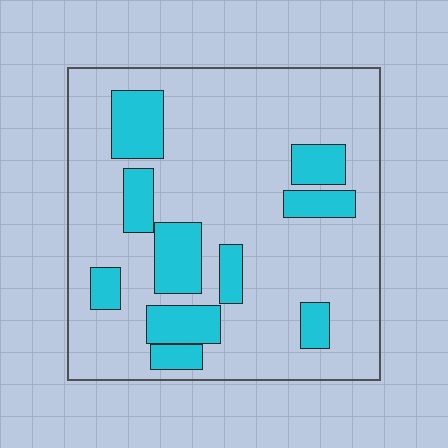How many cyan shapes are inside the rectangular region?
10.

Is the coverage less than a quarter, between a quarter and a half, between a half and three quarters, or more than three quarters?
Less than a quarter.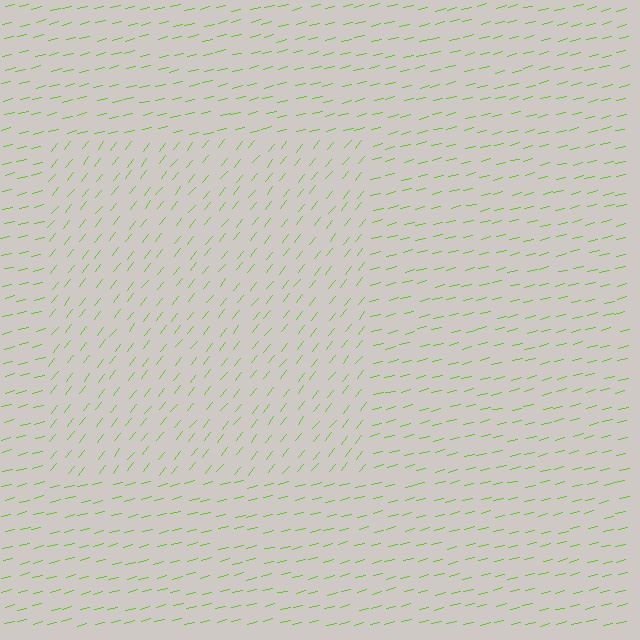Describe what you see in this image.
The image is filled with small lime line segments. A rectangle region in the image has lines oriented differently from the surrounding lines, creating a visible texture boundary.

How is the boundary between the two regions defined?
The boundary is defined purely by a change in line orientation (approximately 37 degrees difference). All lines are the same color and thickness.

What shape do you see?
I see a rectangle.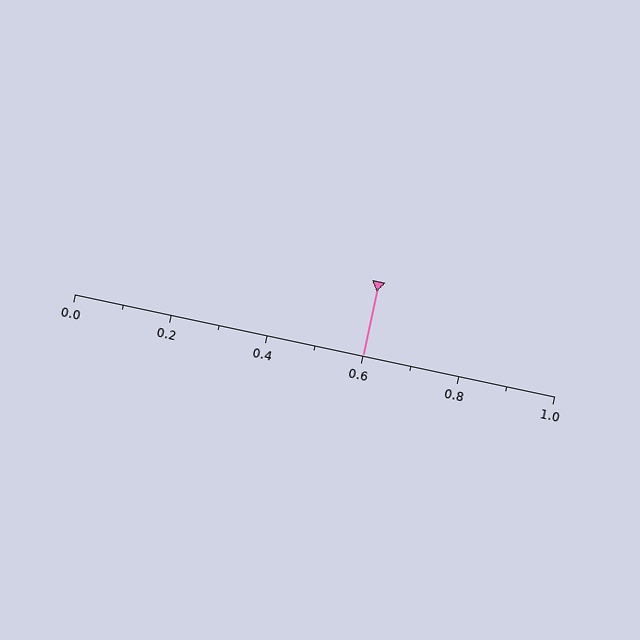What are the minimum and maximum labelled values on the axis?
The axis runs from 0.0 to 1.0.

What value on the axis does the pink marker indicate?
The marker indicates approximately 0.6.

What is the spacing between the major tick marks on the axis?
The major ticks are spaced 0.2 apart.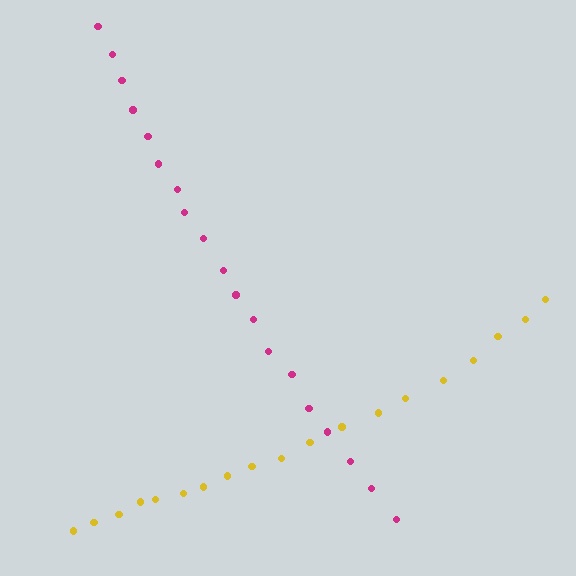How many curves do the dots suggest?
There are 2 distinct paths.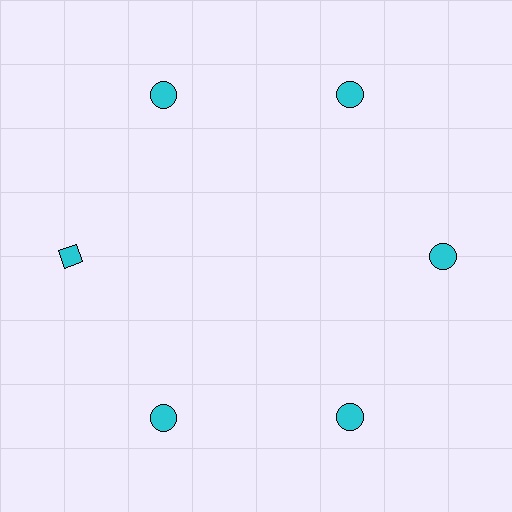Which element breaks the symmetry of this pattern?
The cyan diamond at roughly the 9 o'clock position breaks the symmetry. All other shapes are cyan circles.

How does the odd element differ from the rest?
It has a different shape: diamond instead of circle.